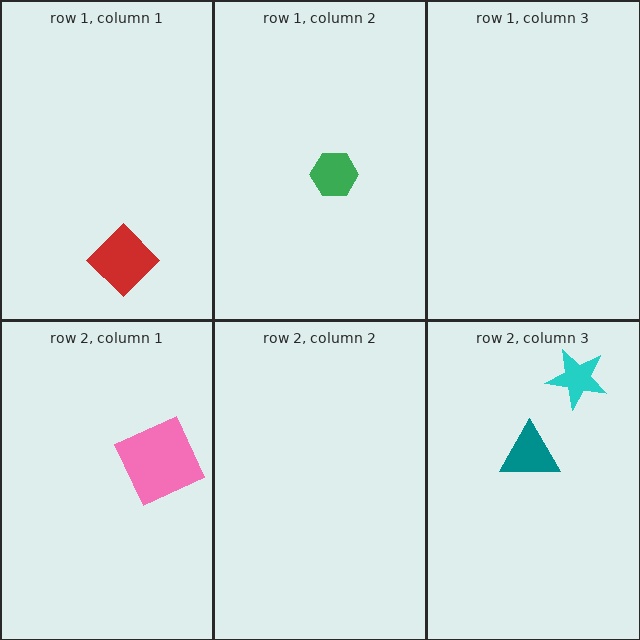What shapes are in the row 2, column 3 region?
The cyan star, the teal triangle.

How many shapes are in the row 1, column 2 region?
1.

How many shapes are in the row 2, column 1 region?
1.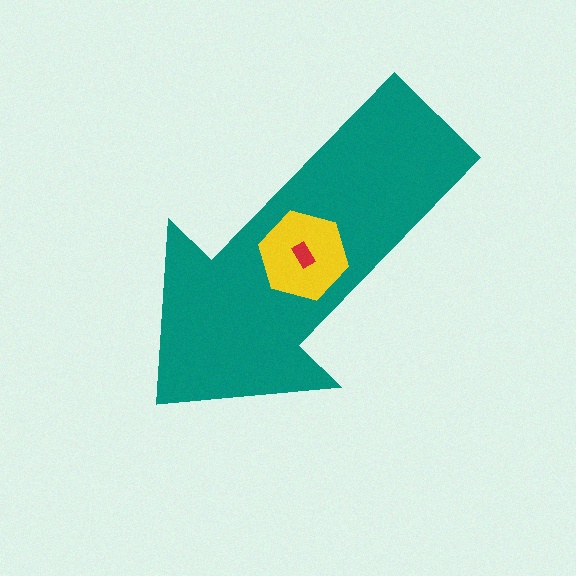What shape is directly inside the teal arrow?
The yellow hexagon.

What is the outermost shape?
The teal arrow.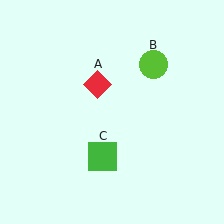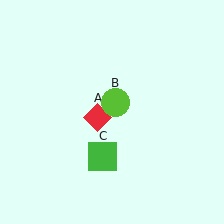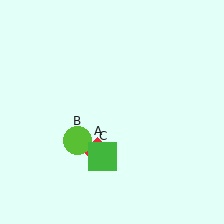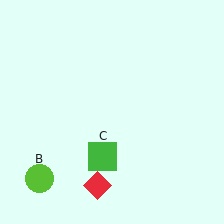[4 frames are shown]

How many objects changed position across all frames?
2 objects changed position: red diamond (object A), lime circle (object B).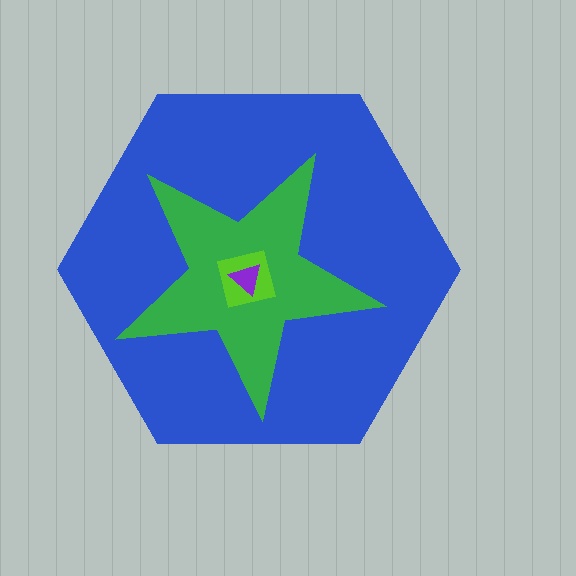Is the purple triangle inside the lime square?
Yes.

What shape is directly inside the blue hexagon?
The green star.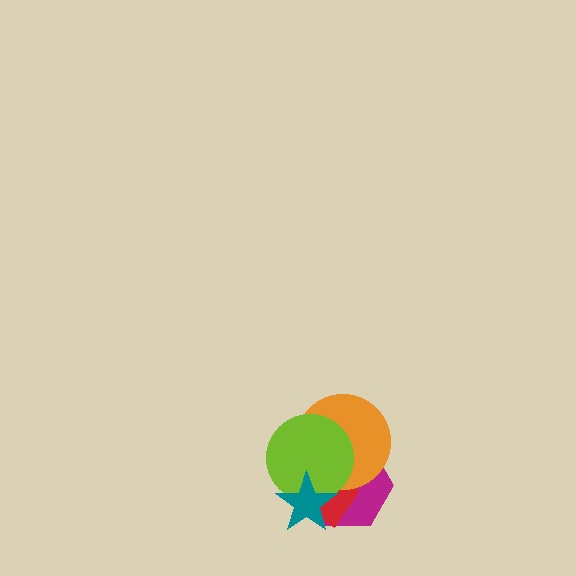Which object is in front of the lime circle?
The teal star is in front of the lime circle.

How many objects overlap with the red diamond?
4 objects overlap with the red diamond.